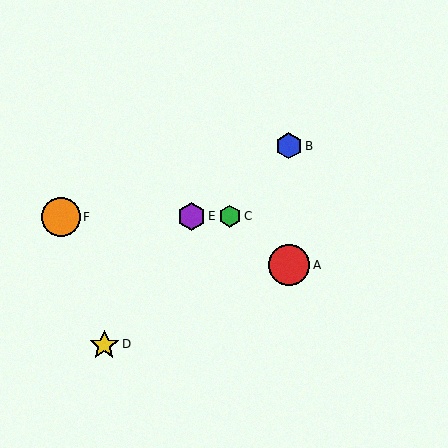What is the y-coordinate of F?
Object F is at y≈217.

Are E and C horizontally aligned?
Yes, both are at y≈217.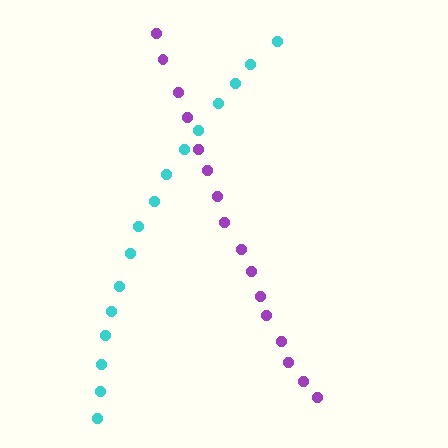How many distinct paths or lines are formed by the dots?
There are 2 distinct paths.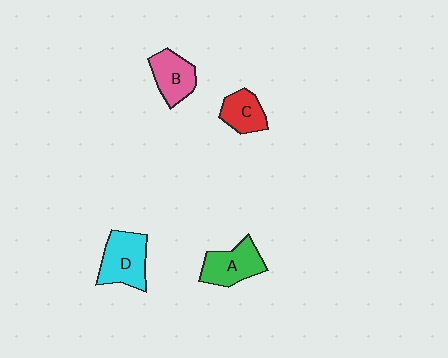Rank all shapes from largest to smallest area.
From largest to smallest: D (cyan), A (green), B (pink), C (red).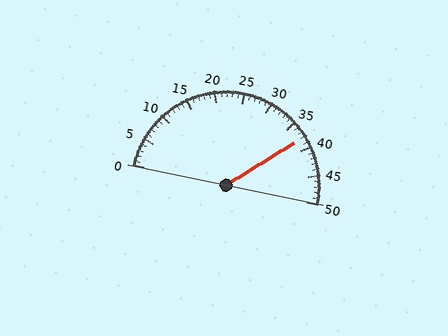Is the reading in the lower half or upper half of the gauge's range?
The reading is in the upper half of the range (0 to 50).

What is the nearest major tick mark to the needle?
The nearest major tick mark is 40.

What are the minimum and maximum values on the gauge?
The gauge ranges from 0 to 50.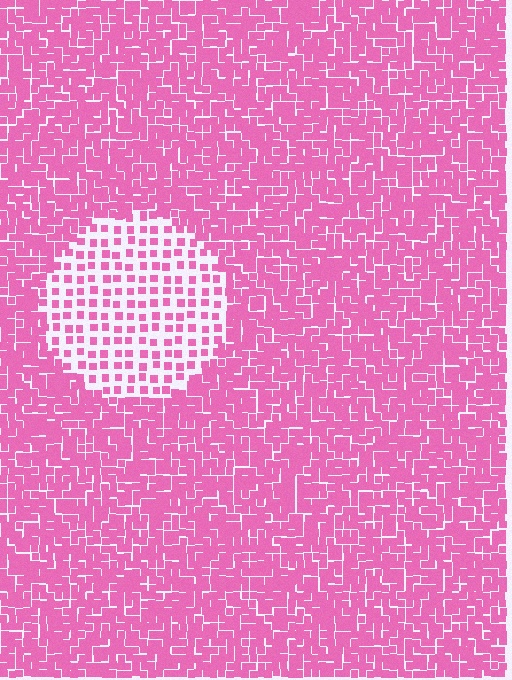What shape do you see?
I see a circle.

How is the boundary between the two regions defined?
The boundary is defined by a change in element density (approximately 2.5x ratio). All elements are the same color, size, and shape.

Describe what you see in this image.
The image contains small pink elements arranged at two different densities. A circle-shaped region is visible where the elements are less densely packed than the surrounding area.